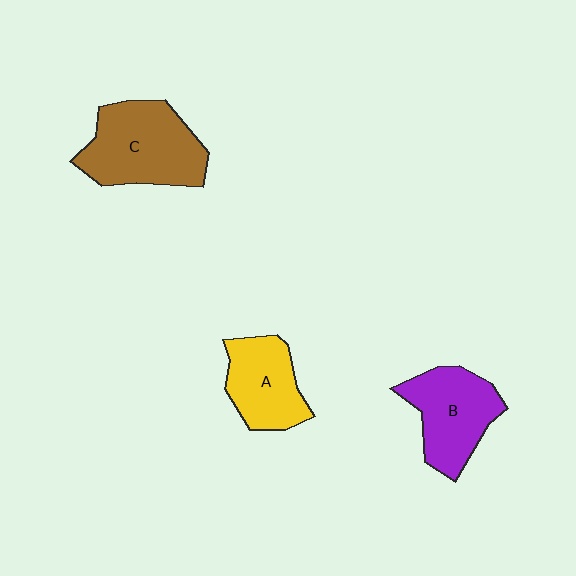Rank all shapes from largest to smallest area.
From largest to smallest: C (brown), B (purple), A (yellow).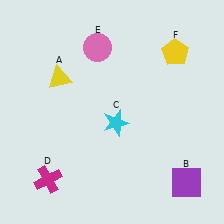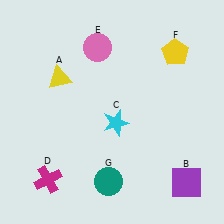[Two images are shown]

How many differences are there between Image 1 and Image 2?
There is 1 difference between the two images.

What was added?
A teal circle (G) was added in Image 2.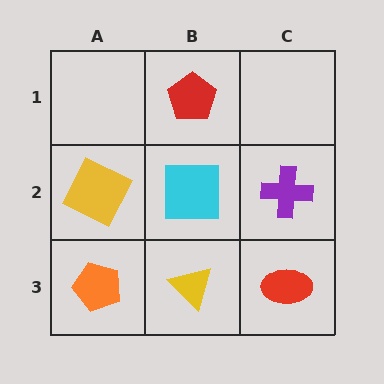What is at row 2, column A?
A yellow square.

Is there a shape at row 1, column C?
No, that cell is empty.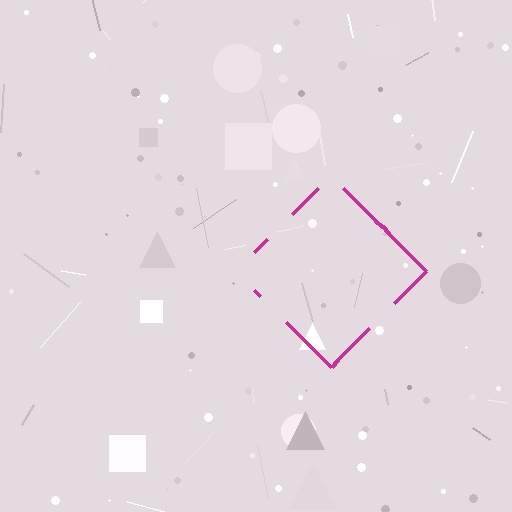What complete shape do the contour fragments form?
The contour fragments form a diamond.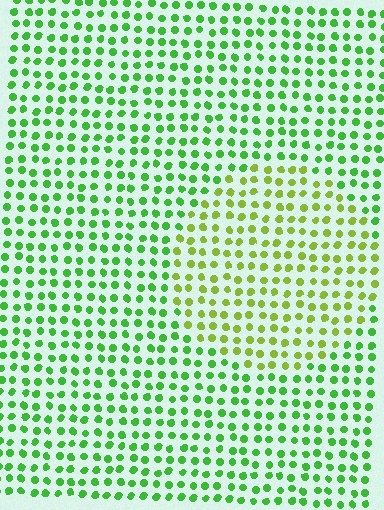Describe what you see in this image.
The image is filled with small green elements in a uniform arrangement. A circle-shaped region is visible where the elements are tinted to a slightly different hue, forming a subtle color boundary.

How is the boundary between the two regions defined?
The boundary is defined purely by a slight shift in hue (about 35 degrees). Spacing, size, and orientation are identical on both sides.